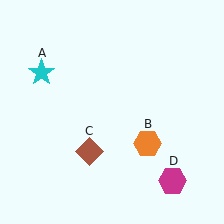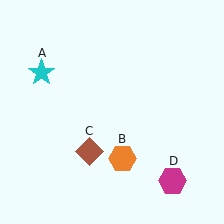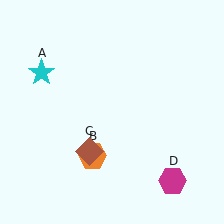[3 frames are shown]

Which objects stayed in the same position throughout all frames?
Cyan star (object A) and brown diamond (object C) and magenta hexagon (object D) remained stationary.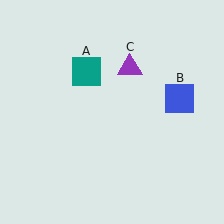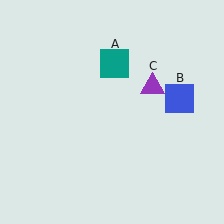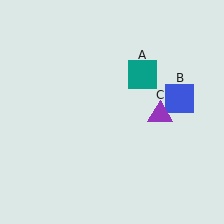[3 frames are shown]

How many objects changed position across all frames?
2 objects changed position: teal square (object A), purple triangle (object C).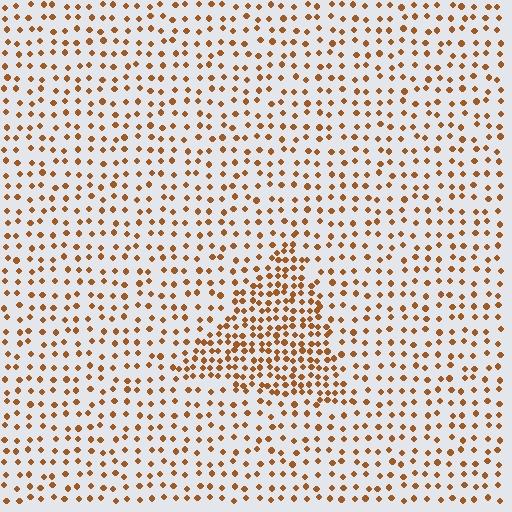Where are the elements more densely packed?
The elements are more densely packed inside the triangle boundary.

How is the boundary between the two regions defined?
The boundary is defined by a change in element density (approximately 2.1x ratio). All elements are the same color, size, and shape.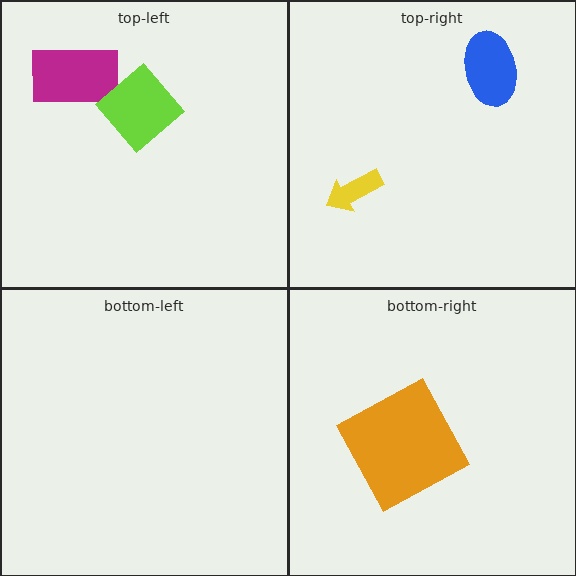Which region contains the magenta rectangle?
The top-left region.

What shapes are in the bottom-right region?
The orange square.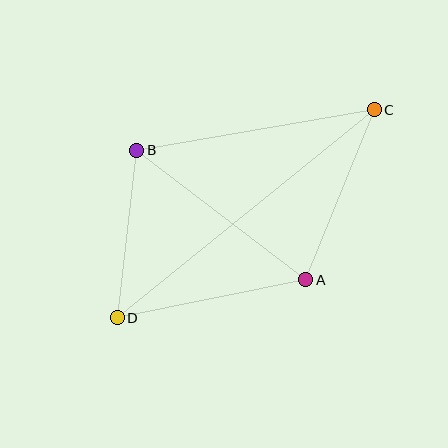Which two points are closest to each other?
Points B and D are closest to each other.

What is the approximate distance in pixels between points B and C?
The distance between B and C is approximately 241 pixels.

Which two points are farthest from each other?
Points C and D are farthest from each other.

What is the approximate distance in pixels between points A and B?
The distance between A and B is approximately 213 pixels.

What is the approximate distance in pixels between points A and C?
The distance between A and C is approximately 183 pixels.